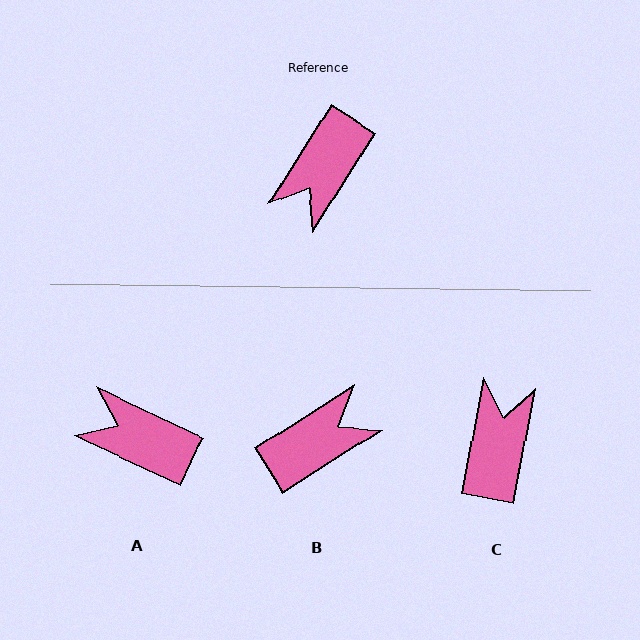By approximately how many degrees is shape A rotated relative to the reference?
Approximately 83 degrees clockwise.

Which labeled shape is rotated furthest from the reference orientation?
C, about 159 degrees away.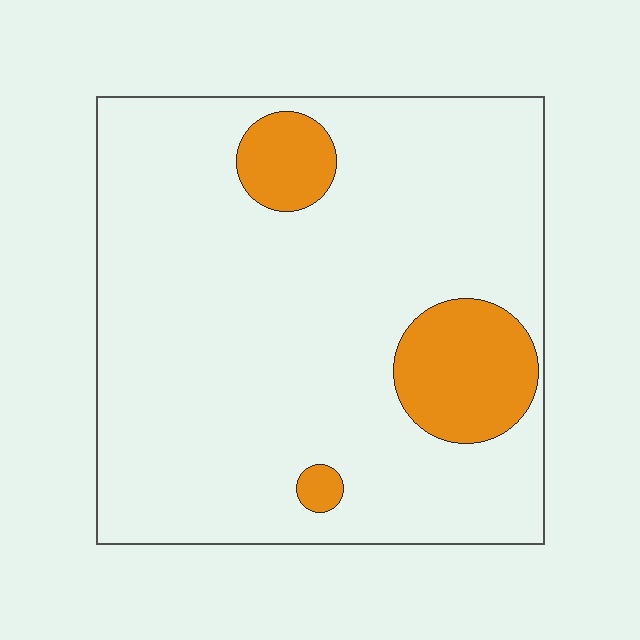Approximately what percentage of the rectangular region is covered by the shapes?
Approximately 15%.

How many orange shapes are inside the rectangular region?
3.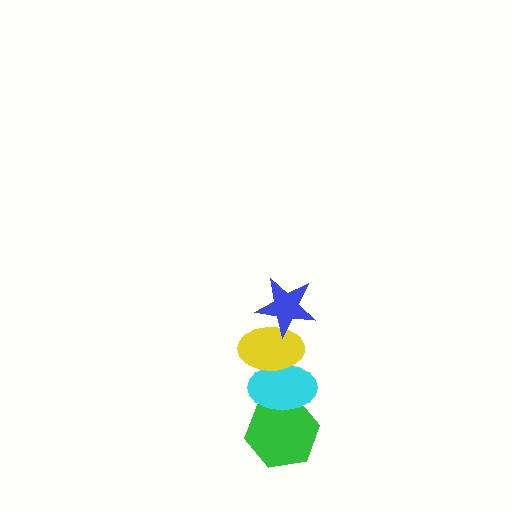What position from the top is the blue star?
The blue star is 1st from the top.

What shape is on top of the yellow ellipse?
The blue star is on top of the yellow ellipse.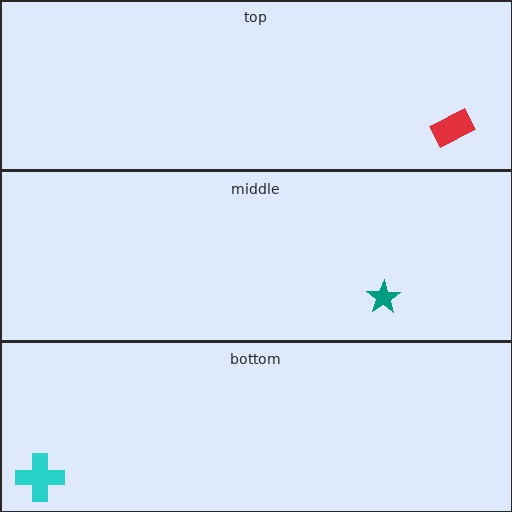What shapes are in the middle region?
The teal star.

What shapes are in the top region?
The red rectangle.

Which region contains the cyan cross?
The bottom region.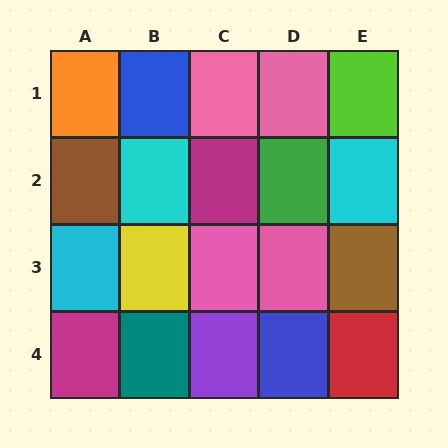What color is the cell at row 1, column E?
Lime.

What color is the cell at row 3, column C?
Pink.